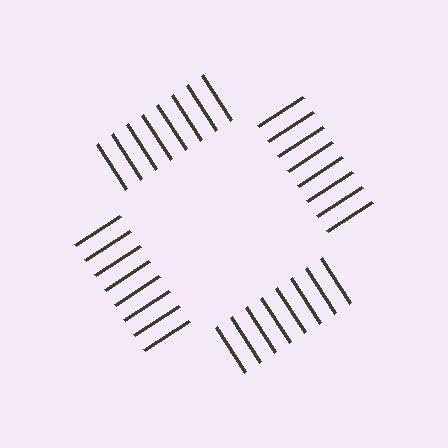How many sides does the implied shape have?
4 sides — the line-ends trace a square.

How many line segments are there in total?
32 — 8 along each of the 4 edges.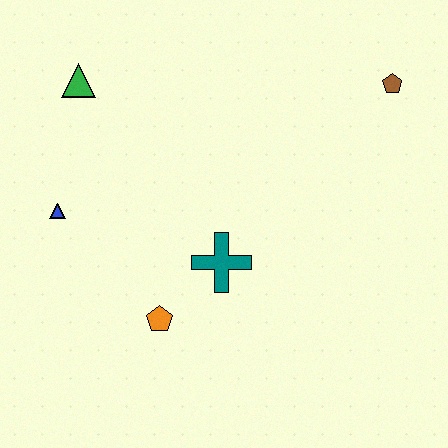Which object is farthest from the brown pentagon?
The blue triangle is farthest from the brown pentagon.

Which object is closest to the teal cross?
The orange pentagon is closest to the teal cross.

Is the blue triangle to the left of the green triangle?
Yes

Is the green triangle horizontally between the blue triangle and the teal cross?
Yes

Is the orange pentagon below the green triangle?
Yes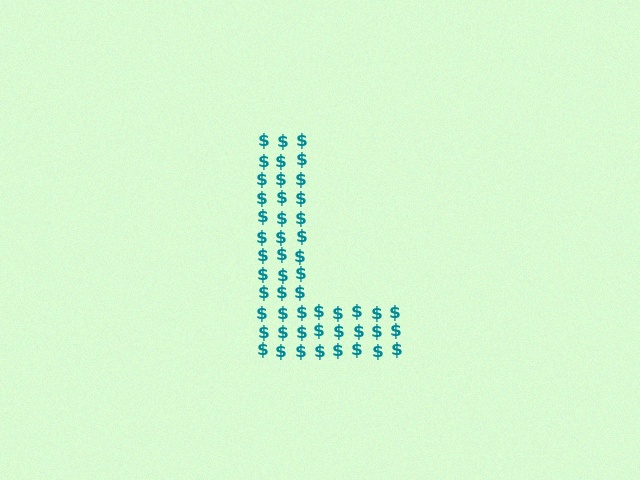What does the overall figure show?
The overall figure shows the letter L.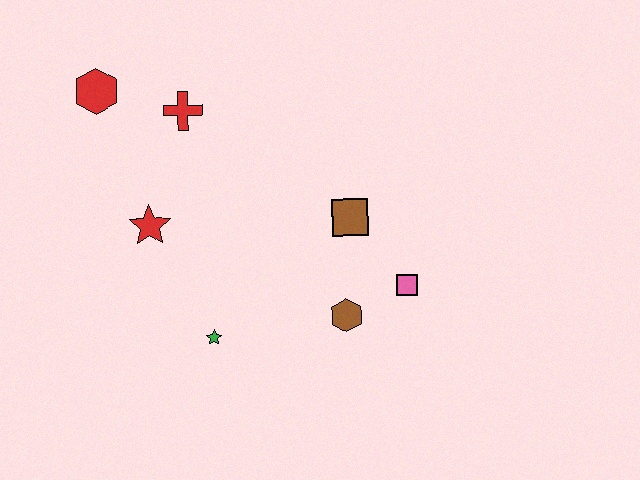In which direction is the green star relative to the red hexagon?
The green star is below the red hexagon.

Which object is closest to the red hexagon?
The red cross is closest to the red hexagon.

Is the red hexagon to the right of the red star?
No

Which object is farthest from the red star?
The pink square is farthest from the red star.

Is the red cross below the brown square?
No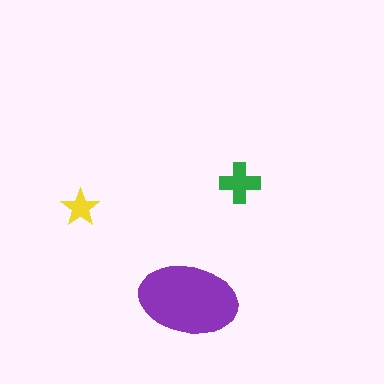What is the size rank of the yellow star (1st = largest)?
3rd.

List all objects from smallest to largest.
The yellow star, the green cross, the purple ellipse.